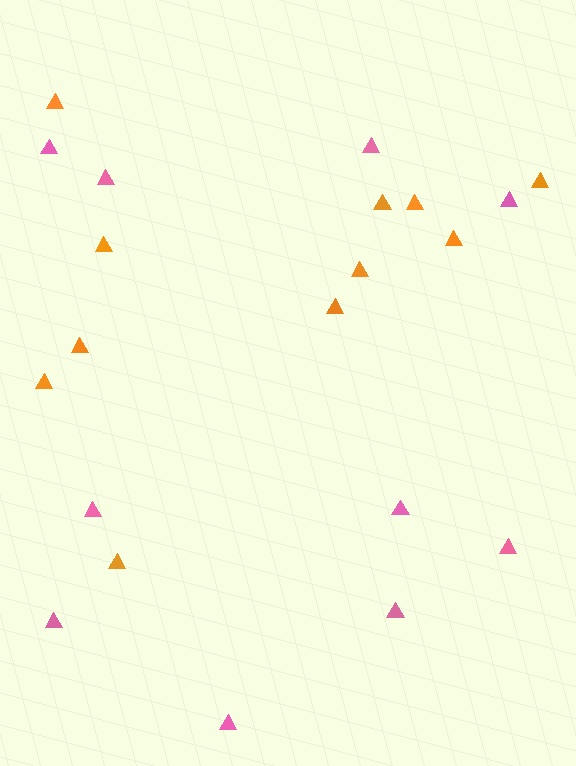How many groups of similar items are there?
There are 2 groups: one group of orange triangles (11) and one group of pink triangles (10).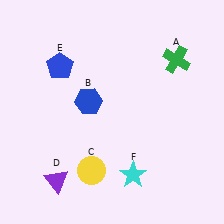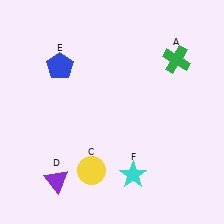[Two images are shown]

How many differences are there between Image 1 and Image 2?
There is 1 difference between the two images.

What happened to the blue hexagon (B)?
The blue hexagon (B) was removed in Image 2. It was in the top-left area of Image 1.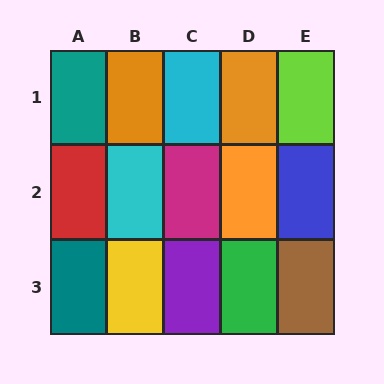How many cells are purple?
1 cell is purple.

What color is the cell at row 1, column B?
Orange.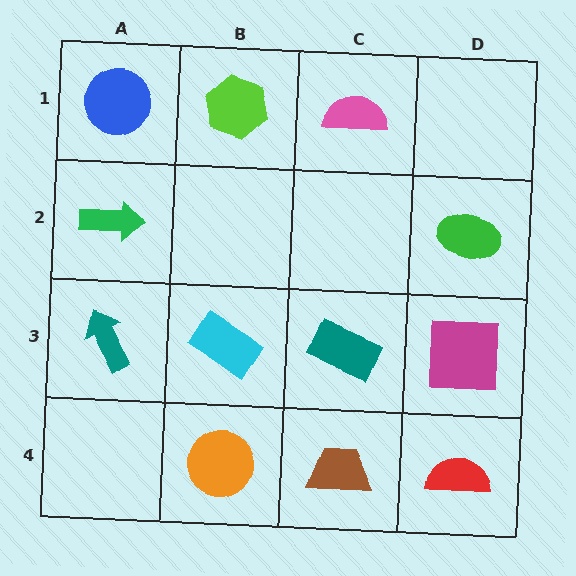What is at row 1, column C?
A pink semicircle.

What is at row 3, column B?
A cyan rectangle.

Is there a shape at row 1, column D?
No, that cell is empty.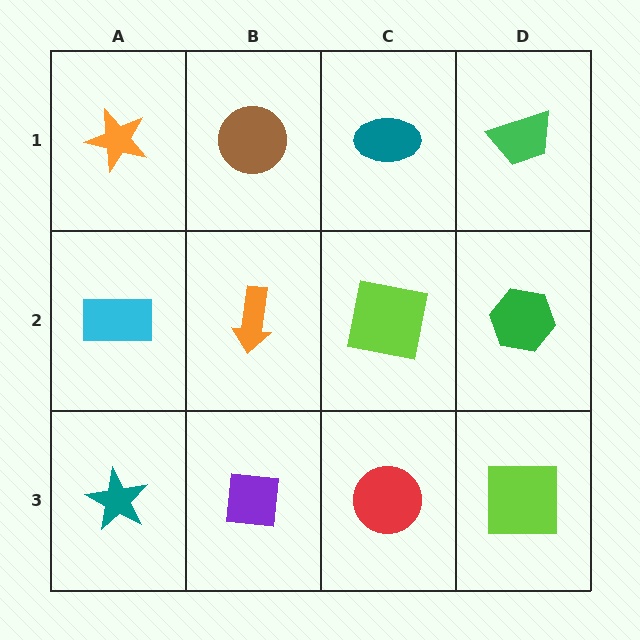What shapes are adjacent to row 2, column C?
A teal ellipse (row 1, column C), a red circle (row 3, column C), an orange arrow (row 2, column B), a green hexagon (row 2, column D).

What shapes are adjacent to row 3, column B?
An orange arrow (row 2, column B), a teal star (row 3, column A), a red circle (row 3, column C).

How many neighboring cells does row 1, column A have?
2.